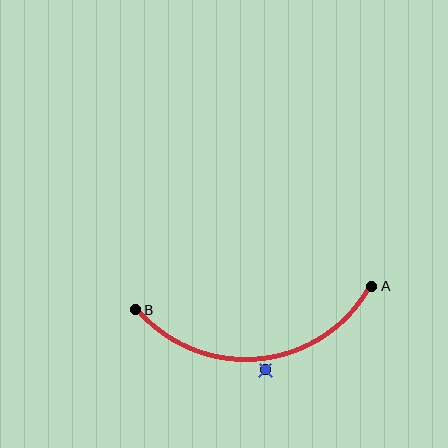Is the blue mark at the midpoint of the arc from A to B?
No — the blue mark does not lie on the arc at all. It sits slightly outside the curve.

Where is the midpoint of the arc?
The arc midpoint is the point on the curve farthest from the straight line joining A and B. It sits below that line.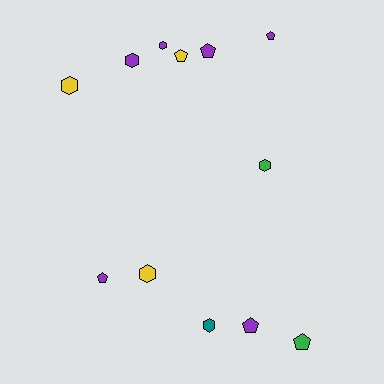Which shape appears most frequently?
Hexagon, with 6 objects.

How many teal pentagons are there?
There are no teal pentagons.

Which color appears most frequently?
Purple, with 6 objects.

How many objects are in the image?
There are 12 objects.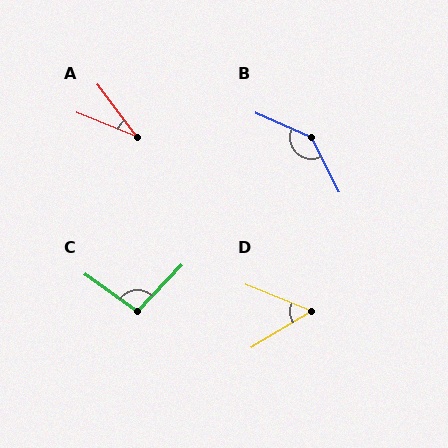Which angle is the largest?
B, at approximately 141 degrees.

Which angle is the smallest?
A, at approximately 32 degrees.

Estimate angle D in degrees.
Approximately 53 degrees.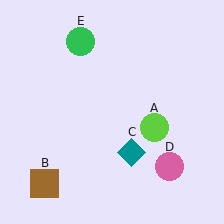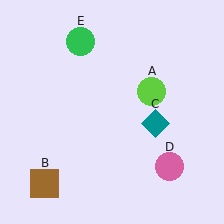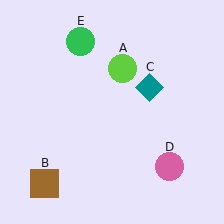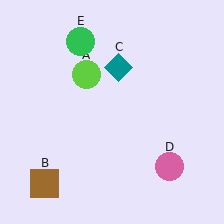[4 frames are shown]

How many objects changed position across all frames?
2 objects changed position: lime circle (object A), teal diamond (object C).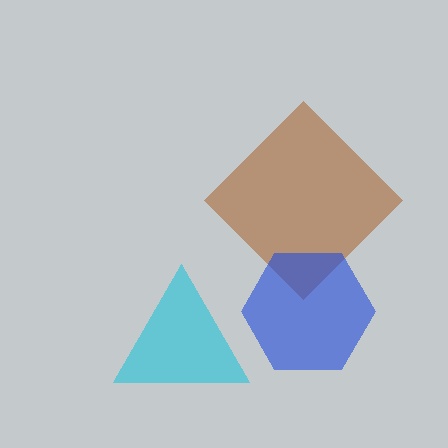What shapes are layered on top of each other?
The layered shapes are: a brown diamond, a blue hexagon, a cyan triangle.